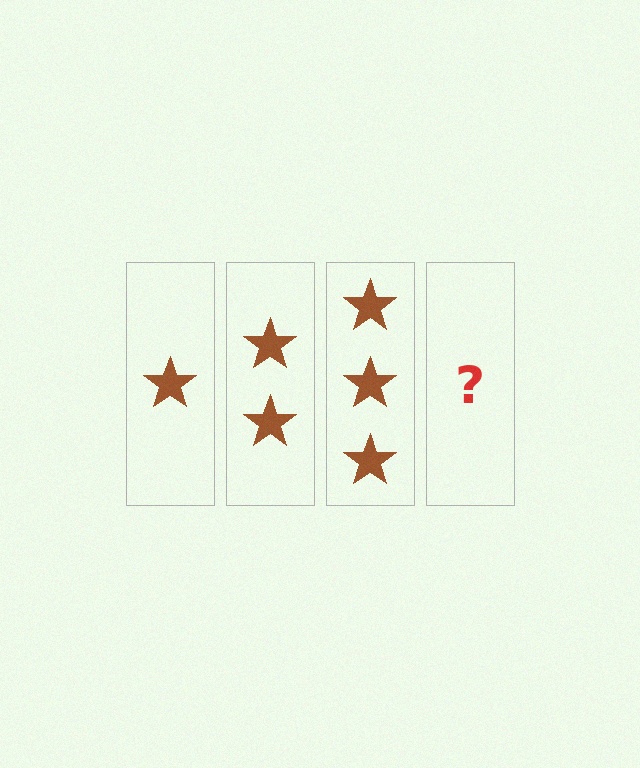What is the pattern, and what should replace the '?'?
The pattern is that each step adds one more star. The '?' should be 4 stars.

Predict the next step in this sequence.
The next step is 4 stars.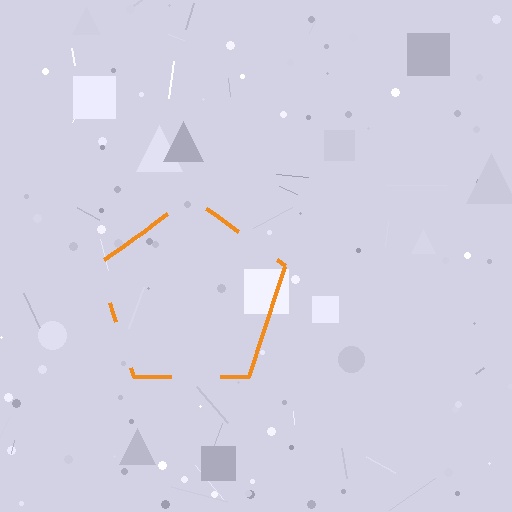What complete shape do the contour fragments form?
The contour fragments form a pentagon.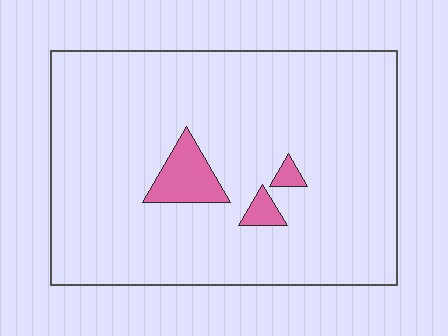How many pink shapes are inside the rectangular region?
3.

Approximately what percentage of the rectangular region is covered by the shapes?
Approximately 5%.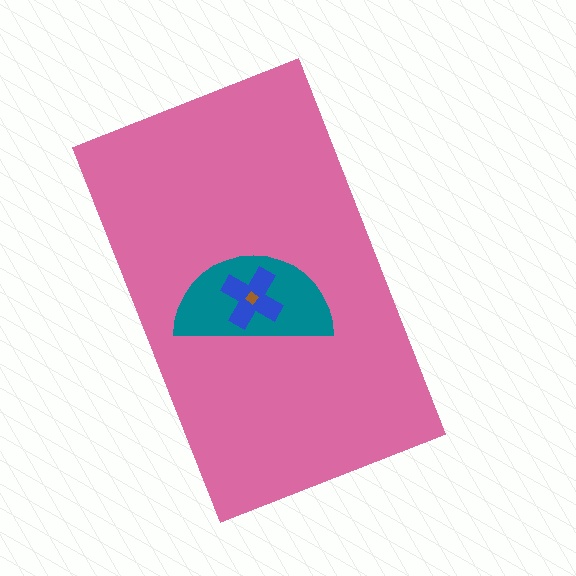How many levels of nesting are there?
4.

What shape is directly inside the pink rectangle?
The teal semicircle.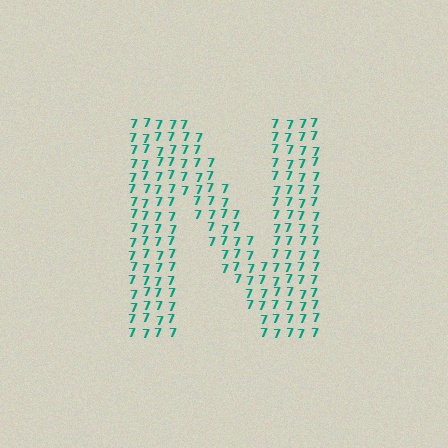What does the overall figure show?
The overall figure shows the letter N.